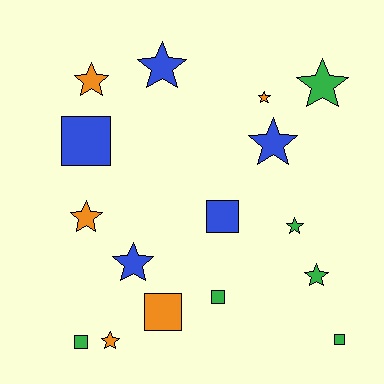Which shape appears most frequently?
Star, with 10 objects.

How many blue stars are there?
There are 3 blue stars.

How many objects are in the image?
There are 16 objects.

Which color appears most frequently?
Green, with 6 objects.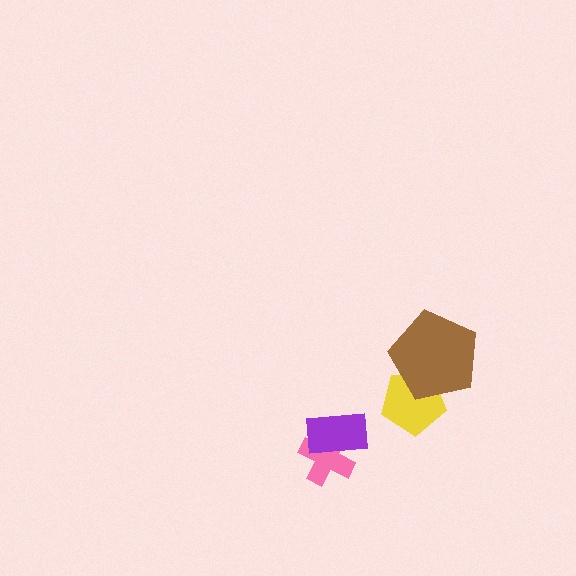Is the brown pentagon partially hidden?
No, no other shape covers it.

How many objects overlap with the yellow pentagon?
1 object overlaps with the yellow pentagon.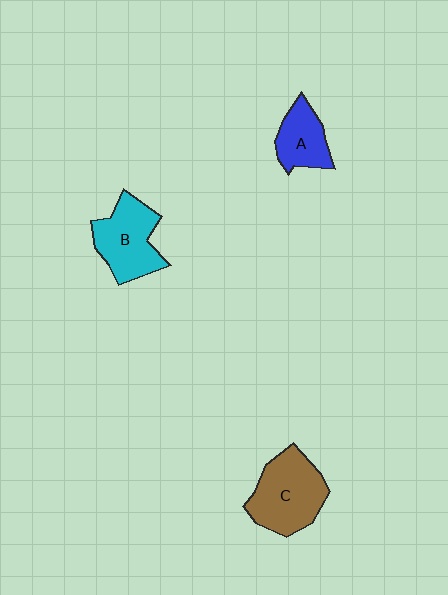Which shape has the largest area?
Shape C (brown).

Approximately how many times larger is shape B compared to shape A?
Approximately 1.5 times.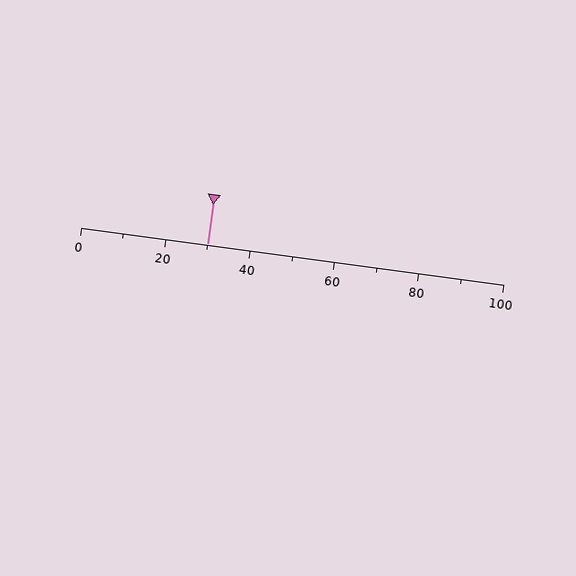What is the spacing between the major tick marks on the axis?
The major ticks are spaced 20 apart.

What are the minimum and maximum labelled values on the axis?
The axis runs from 0 to 100.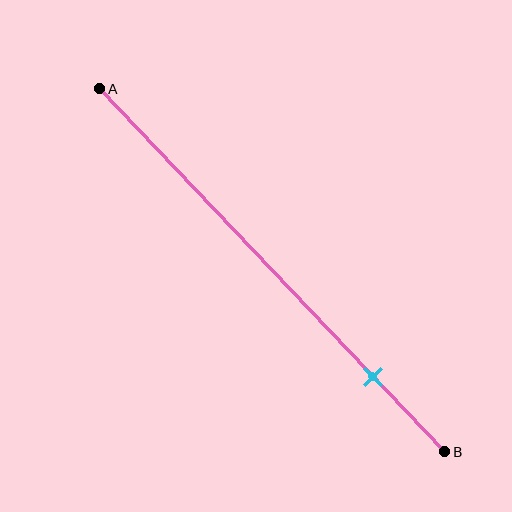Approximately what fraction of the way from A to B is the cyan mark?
The cyan mark is approximately 80% of the way from A to B.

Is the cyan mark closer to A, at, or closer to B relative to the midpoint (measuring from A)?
The cyan mark is closer to point B than the midpoint of segment AB.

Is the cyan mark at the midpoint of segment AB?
No, the mark is at about 80% from A, not at the 50% midpoint.